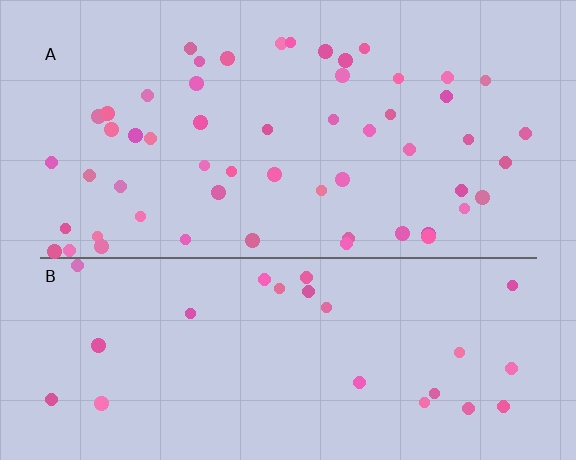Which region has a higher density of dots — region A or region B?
A (the top).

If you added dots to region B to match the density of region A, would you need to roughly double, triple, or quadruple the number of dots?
Approximately double.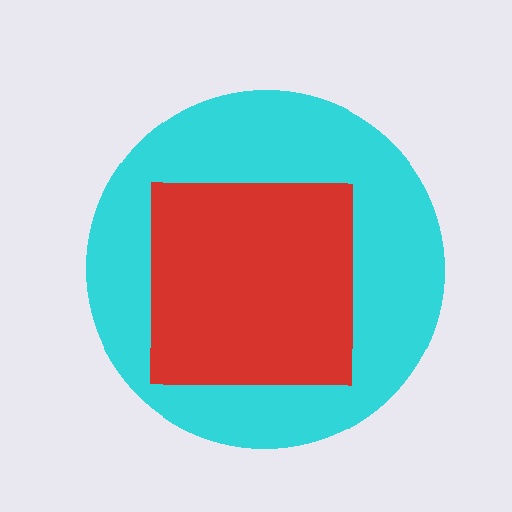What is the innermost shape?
The red square.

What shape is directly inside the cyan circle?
The red square.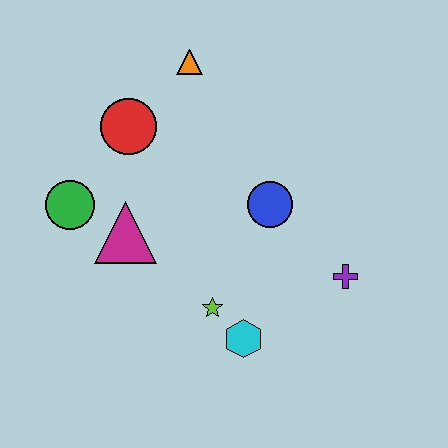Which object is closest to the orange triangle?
The red circle is closest to the orange triangle.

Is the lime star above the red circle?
No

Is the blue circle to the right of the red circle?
Yes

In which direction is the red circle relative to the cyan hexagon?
The red circle is above the cyan hexagon.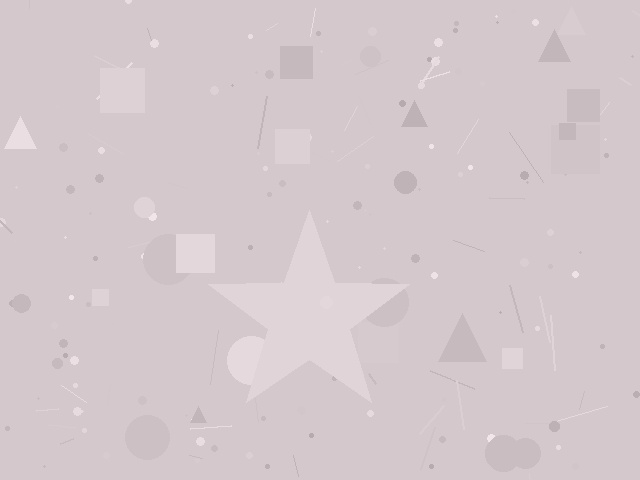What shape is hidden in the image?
A star is hidden in the image.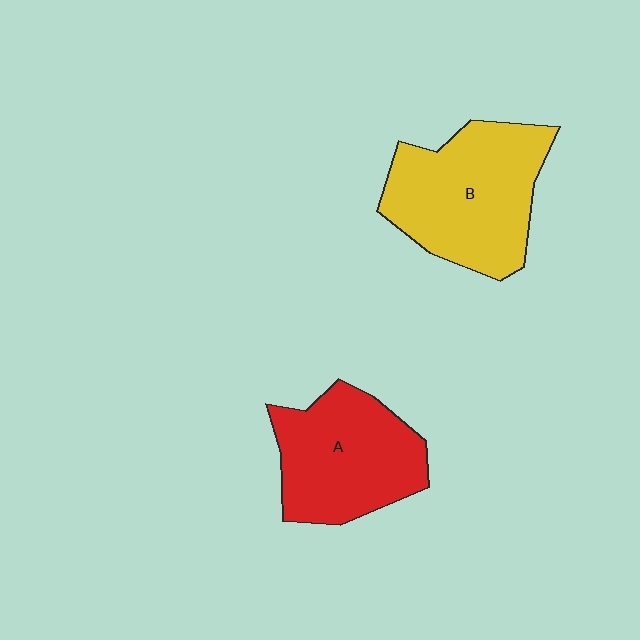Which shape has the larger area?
Shape B (yellow).